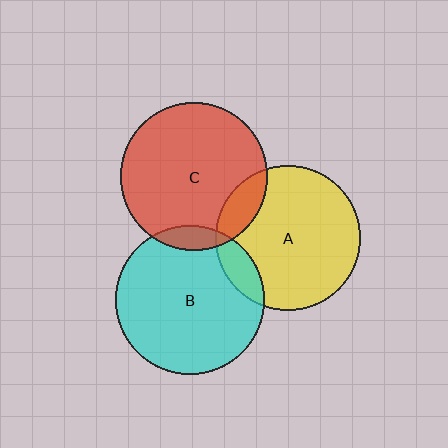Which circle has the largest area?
Circle B (cyan).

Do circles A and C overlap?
Yes.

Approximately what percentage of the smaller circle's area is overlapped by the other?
Approximately 15%.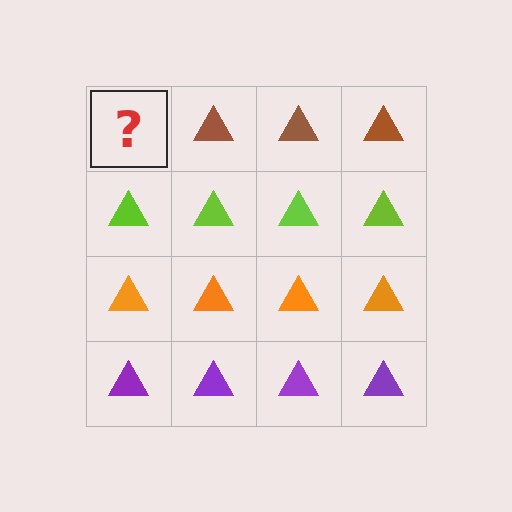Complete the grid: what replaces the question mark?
The question mark should be replaced with a brown triangle.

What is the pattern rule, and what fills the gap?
The rule is that each row has a consistent color. The gap should be filled with a brown triangle.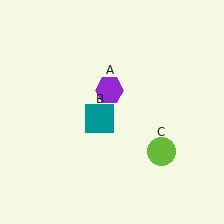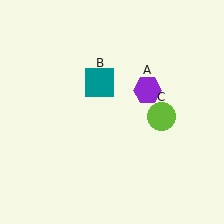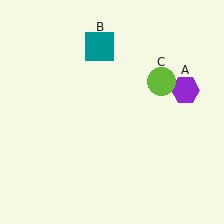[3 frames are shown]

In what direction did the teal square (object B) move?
The teal square (object B) moved up.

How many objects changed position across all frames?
3 objects changed position: purple hexagon (object A), teal square (object B), lime circle (object C).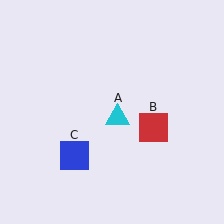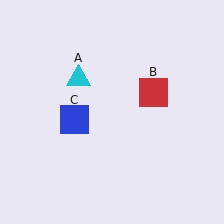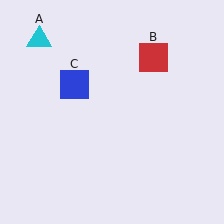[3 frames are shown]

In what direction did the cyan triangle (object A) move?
The cyan triangle (object A) moved up and to the left.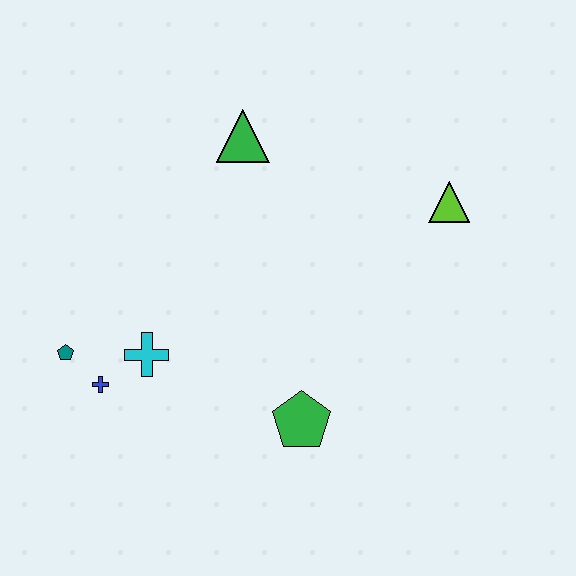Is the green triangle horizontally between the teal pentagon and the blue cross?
No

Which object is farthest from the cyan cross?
The lime triangle is farthest from the cyan cross.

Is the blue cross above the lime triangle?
No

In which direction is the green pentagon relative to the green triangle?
The green pentagon is below the green triangle.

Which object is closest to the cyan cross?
The blue cross is closest to the cyan cross.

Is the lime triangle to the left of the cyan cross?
No